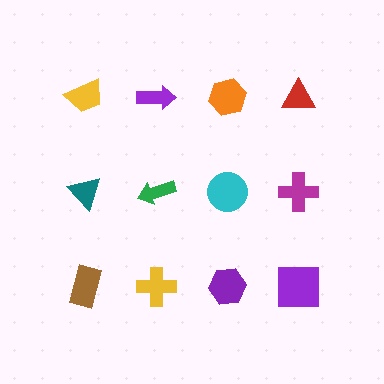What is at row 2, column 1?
A teal triangle.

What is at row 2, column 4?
A magenta cross.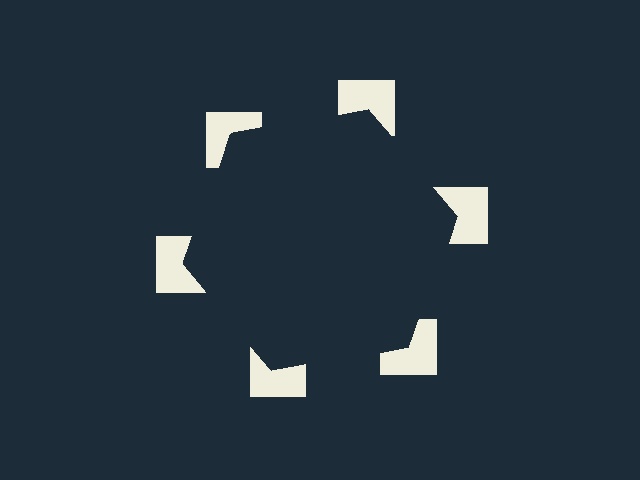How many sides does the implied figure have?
6 sides.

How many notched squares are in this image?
There are 6 — one at each vertex of the illusory hexagon.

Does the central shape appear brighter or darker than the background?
It typically appears slightly darker than the background, even though no actual brightness change is drawn.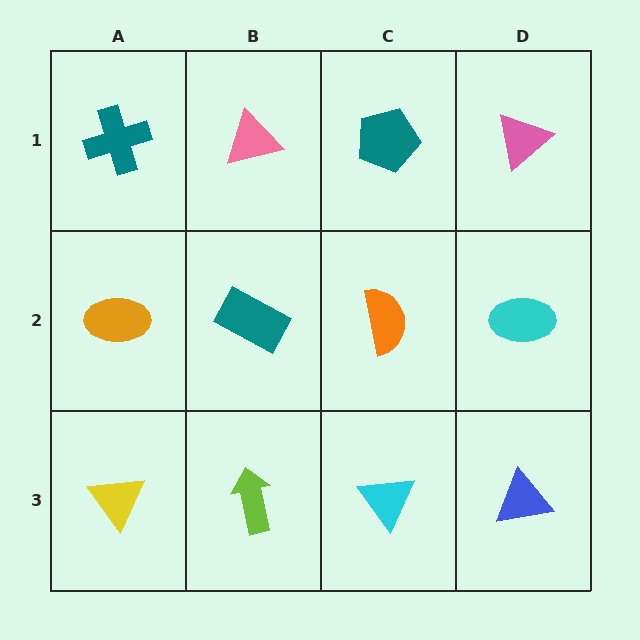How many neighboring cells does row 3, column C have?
3.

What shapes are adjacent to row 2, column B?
A pink triangle (row 1, column B), a lime arrow (row 3, column B), an orange ellipse (row 2, column A), an orange semicircle (row 2, column C).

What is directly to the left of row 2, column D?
An orange semicircle.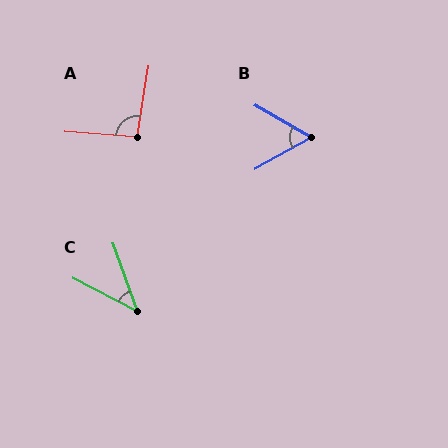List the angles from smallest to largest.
C (43°), B (59°), A (95°).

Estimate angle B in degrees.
Approximately 59 degrees.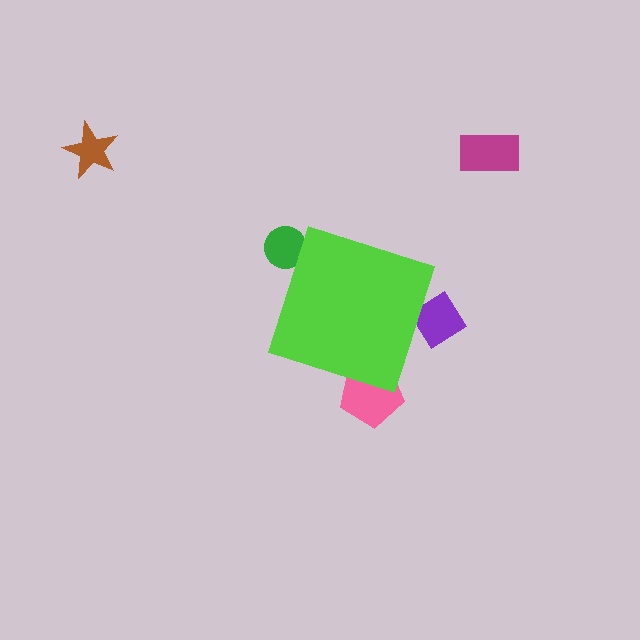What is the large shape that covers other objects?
A lime diamond.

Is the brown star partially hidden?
No, the brown star is fully visible.